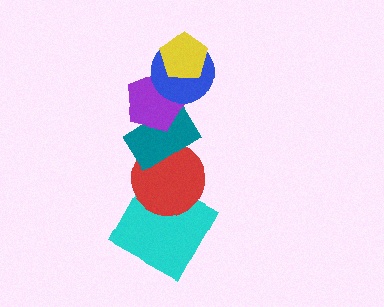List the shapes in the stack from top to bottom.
From top to bottom: the yellow pentagon, the blue circle, the purple pentagon, the teal rectangle, the red circle, the cyan square.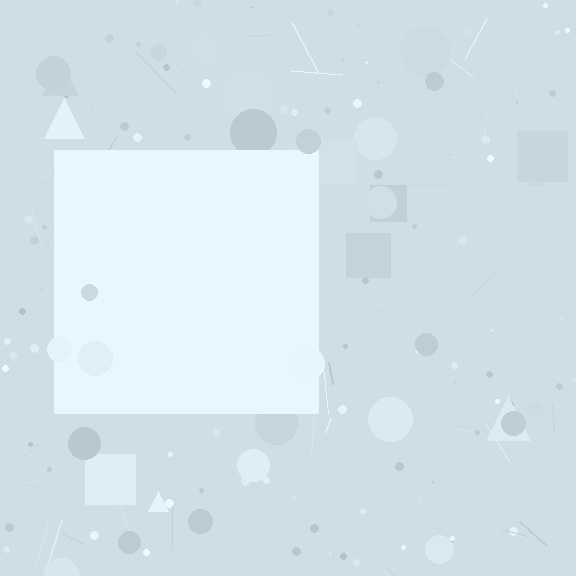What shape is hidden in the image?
A square is hidden in the image.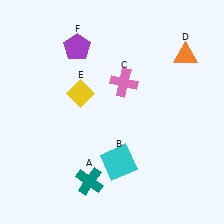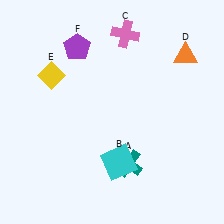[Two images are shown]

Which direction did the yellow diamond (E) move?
The yellow diamond (E) moved left.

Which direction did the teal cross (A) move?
The teal cross (A) moved right.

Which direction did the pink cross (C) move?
The pink cross (C) moved up.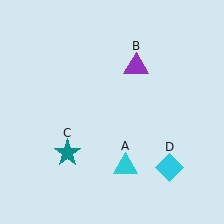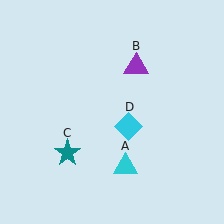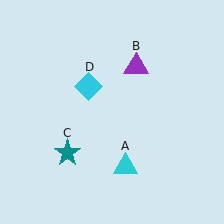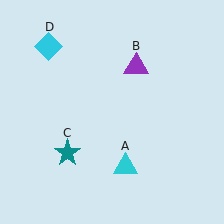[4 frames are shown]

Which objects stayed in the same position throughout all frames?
Cyan triangle (object A) and purple triangle (object B) and teal star (object C) remained stationary.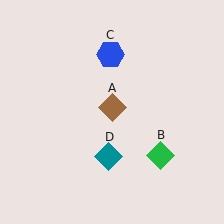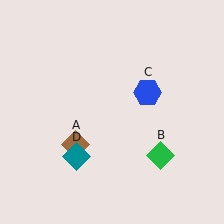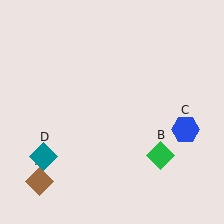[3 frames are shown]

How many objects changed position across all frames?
3 objects changed position: brown diamond (object A), blue hexagon (object C), teal diamond (object D).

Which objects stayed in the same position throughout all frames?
Green diamond (object B) remained stationary.